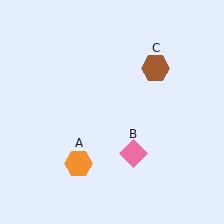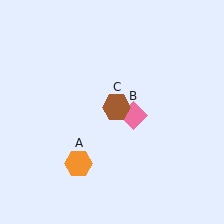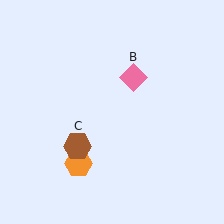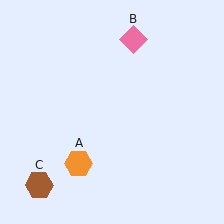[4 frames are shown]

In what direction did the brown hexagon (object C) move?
The brown hexagon (object C) moved down and to the left.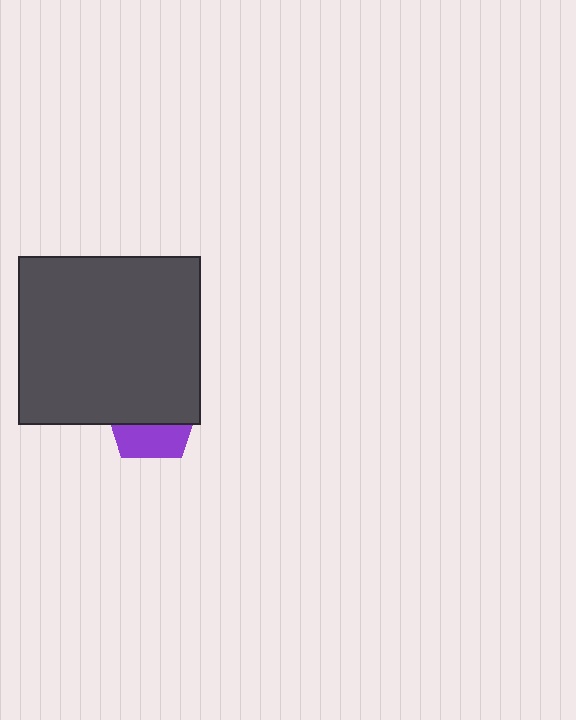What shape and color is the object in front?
The object in front is a dark gray rectangle.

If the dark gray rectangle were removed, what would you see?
You would see the complete purple pentagon.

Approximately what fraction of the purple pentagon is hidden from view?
Roughly 64% of the purple pentagon is hidden behind the dark gray rectangle.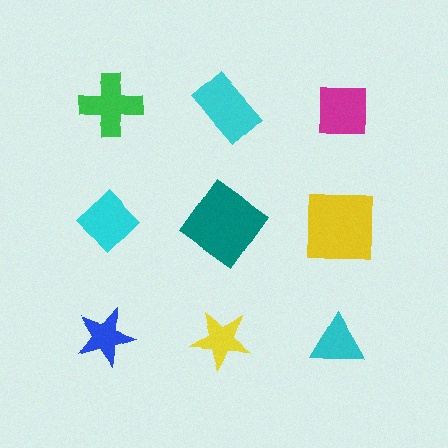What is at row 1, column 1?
A green cross.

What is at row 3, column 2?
A yellow star.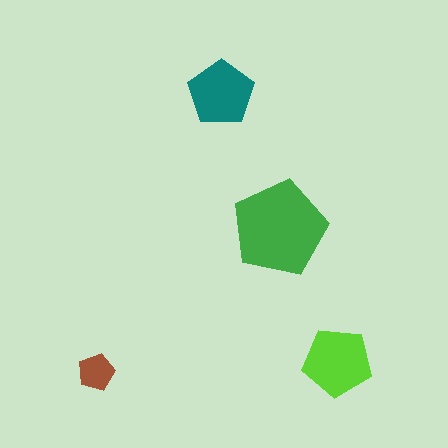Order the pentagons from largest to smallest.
the green one, the lime one, the teal one, the brown one.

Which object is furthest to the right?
The lime pentagon is rightmost.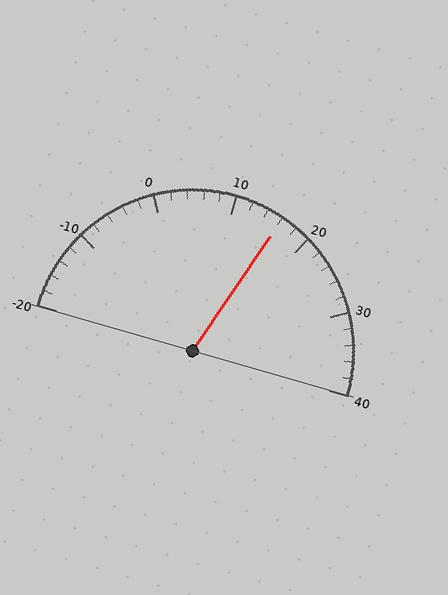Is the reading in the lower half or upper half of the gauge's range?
The reading is in the upper half of the range (-20 to 40).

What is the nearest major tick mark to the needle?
The nearest major tick mark is 20.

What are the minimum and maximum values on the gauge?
The gauge ranges from -20 to 40.